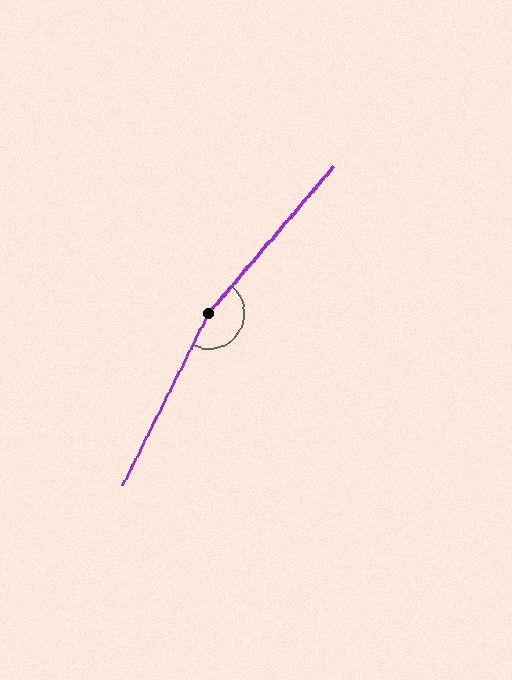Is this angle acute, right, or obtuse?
It is obtuse.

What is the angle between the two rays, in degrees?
Approximately 166 degrees.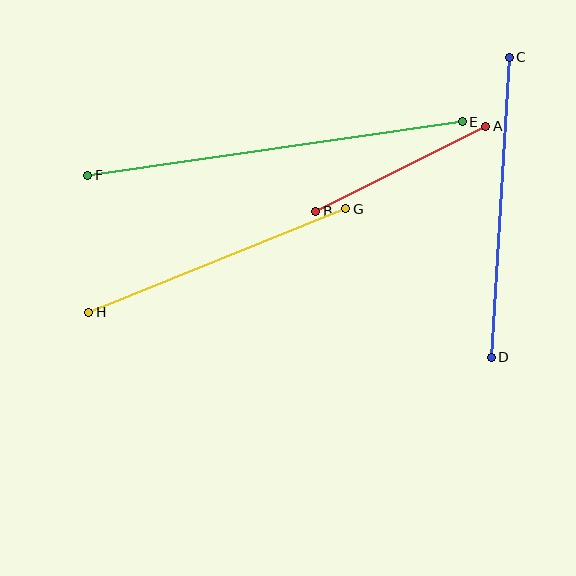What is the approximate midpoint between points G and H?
The midpoint is at approximately (217, 260) pixels.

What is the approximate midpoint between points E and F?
The midpoint is at approximately (275, 149) pixels.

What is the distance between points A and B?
The distance is approximately 190 pixels.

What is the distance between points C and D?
The distance is approximately 301 pixels.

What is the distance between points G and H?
The distance is approximately 277 pixels.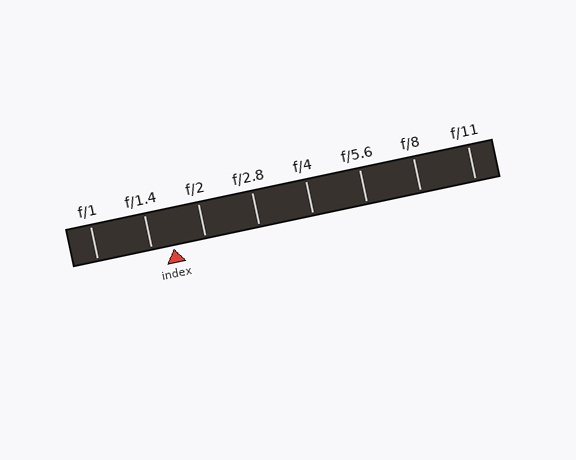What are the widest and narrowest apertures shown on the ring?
The widest aperture shown is f/1 and the narrowest is f/11.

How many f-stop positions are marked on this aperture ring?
There are 8 f-stop positions marked.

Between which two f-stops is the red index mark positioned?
The index mark is between f/1.4 and f/2.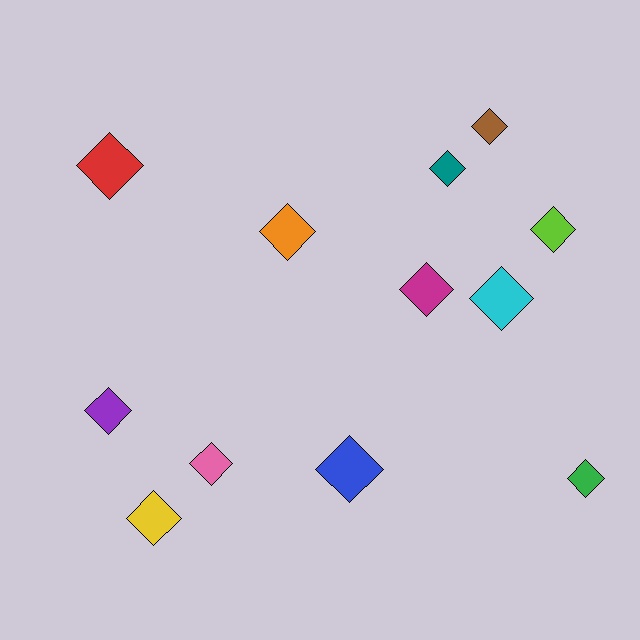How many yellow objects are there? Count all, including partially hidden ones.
There is 1 yellow object.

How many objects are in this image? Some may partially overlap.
There are 12 objects.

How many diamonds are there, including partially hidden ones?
There are 12 diamonds.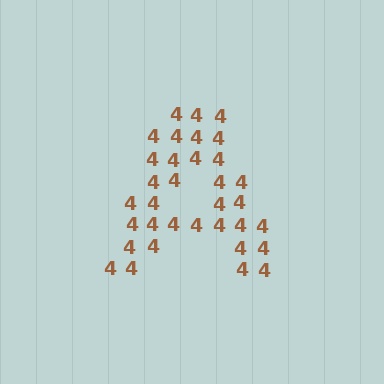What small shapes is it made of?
It is made of small digit 4's.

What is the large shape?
The large shape is the letter A.